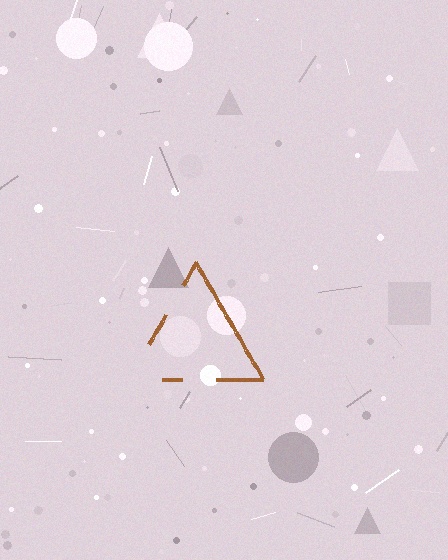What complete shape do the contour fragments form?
The contour fragments form a triangle.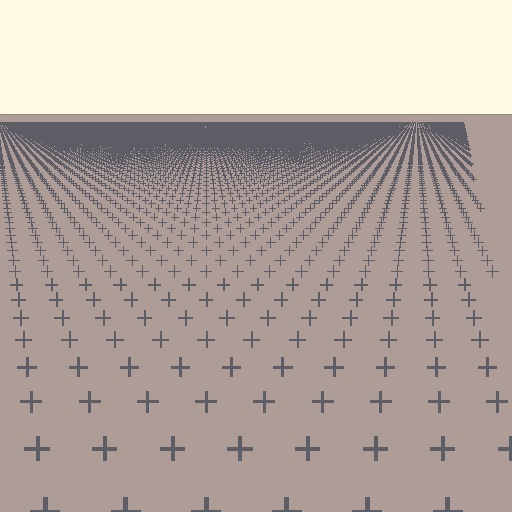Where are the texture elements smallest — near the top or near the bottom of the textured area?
Near the top.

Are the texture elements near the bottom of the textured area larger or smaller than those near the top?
Larger. Near the bottom, elements are closer to the viewer and appear at a bigger on-screen size.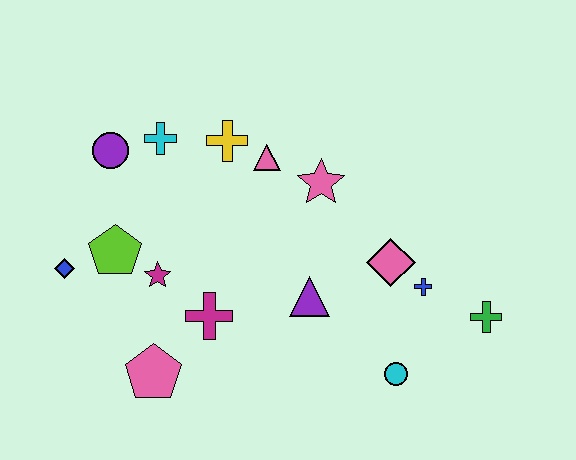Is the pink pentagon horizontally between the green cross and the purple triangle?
No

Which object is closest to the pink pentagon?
The magenta cross is closest to the pink pentagon.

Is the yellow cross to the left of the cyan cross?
No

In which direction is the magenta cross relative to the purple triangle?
The magenta cross is to the left of the purple triangle.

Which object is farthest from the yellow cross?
The green cross is farthest from the yellow cross.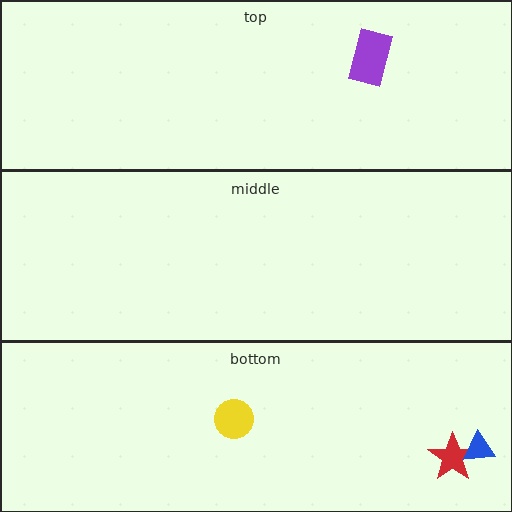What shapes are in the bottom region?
The yellow circle, the red star, the blue triangle.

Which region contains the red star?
The bottom region.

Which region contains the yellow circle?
The bottom region.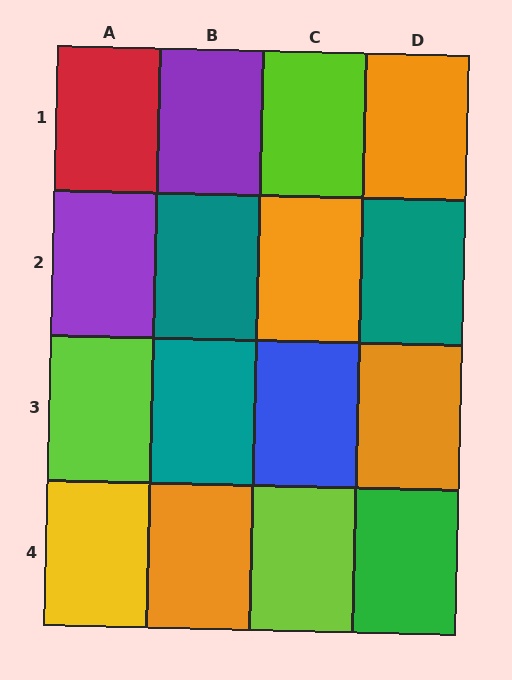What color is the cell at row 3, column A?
Lime.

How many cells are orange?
4 cells are orange.